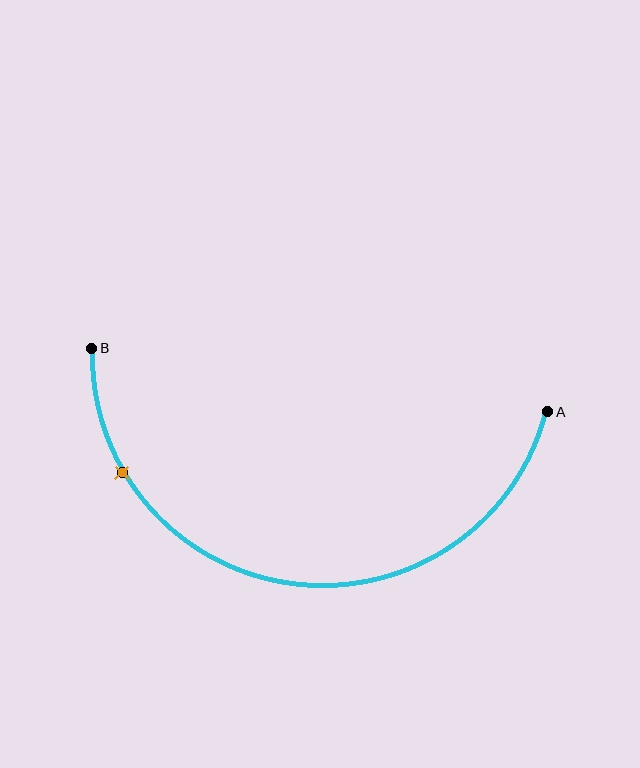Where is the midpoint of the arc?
The arc midpoint is the point on the curve farthest from the straight line joining A and B. It sits below that line.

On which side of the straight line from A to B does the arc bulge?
The arc bulges below the straight line connecting A and B.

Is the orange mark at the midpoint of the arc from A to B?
No. The orange mark lies on the arc but is closer to endpoint B. The arc midpoint would be at the point on the curve equidistant along the arc from both A and B.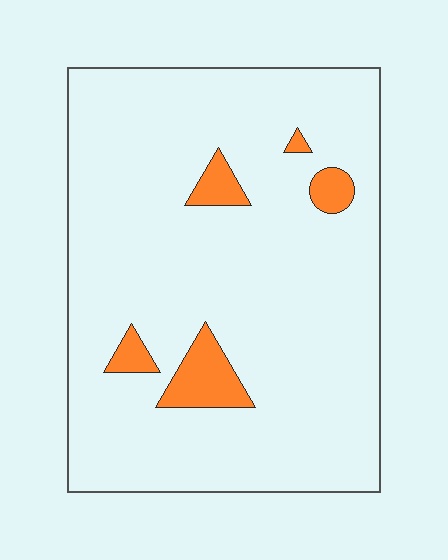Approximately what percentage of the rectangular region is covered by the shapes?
Approximately 10%.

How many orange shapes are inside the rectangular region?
5.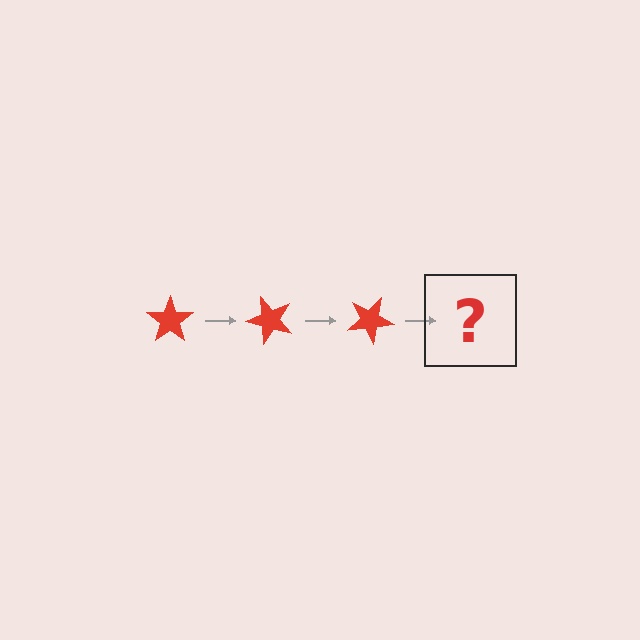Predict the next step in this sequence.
The next step is a red star rotated 150 degrees.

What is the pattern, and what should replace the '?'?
The pattern is that the star rotates 50 degrees each step. The '?' should be a red star rotated 150 degrees.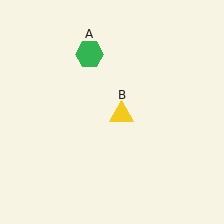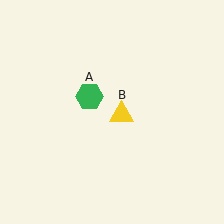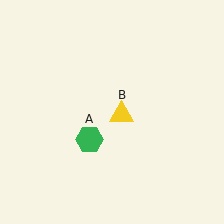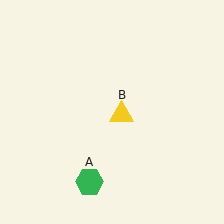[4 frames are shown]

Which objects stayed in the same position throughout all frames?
Yellow triangle (object B) remained stationary.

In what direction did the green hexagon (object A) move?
The green hexagon (object A) moved down.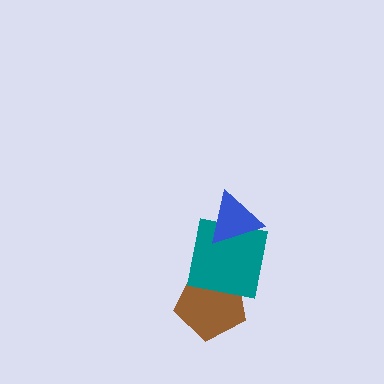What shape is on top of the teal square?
The blue triangle is on top of the teal square.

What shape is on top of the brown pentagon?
The teal square is on top of the brown pentagon.